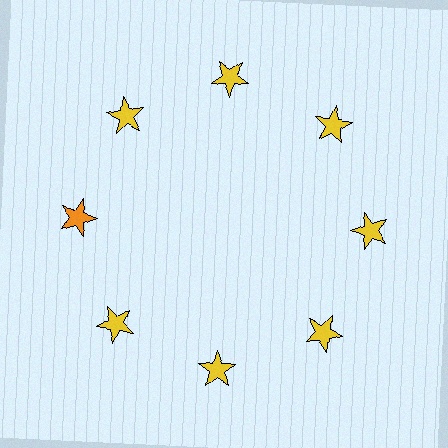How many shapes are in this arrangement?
There are 8 shapes arranged in a ring pattern.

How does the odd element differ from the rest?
It has a different color: orange instead of yellow.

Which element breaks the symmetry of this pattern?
The orange star at roughly the 9 o'clock position breaks the symmetry. All other shapes are yellow stars.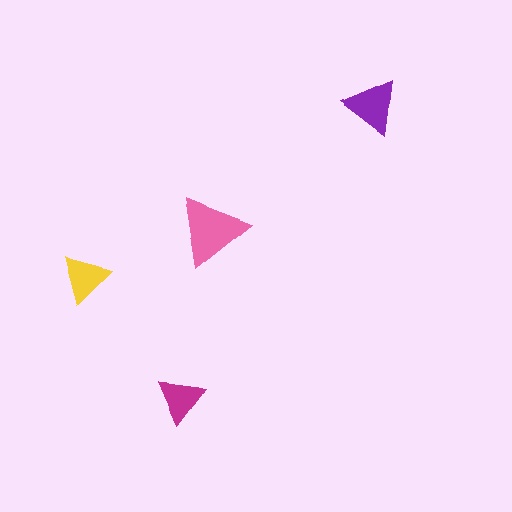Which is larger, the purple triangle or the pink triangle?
The pink one.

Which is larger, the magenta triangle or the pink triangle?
The pink one.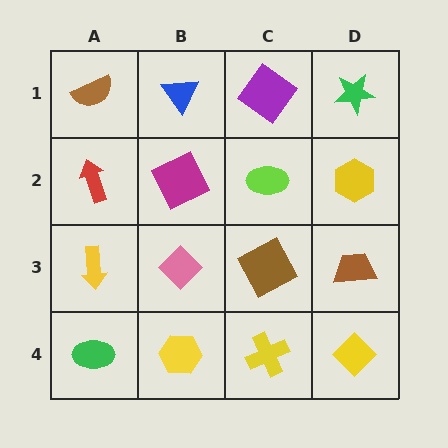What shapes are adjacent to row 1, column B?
A magenta square (row 2, column B), a brown semicircle (row 1, column A), a purple diamond (row 1, column C).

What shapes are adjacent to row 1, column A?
A red arrow (row 2, column A), a blue triangle (row 1, column B).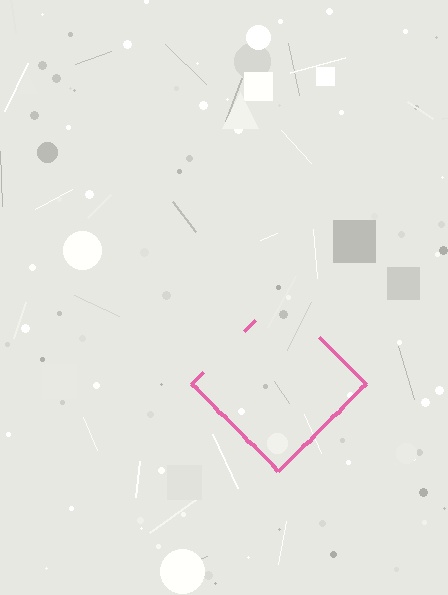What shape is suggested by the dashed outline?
The dashed outline suggests a diamond.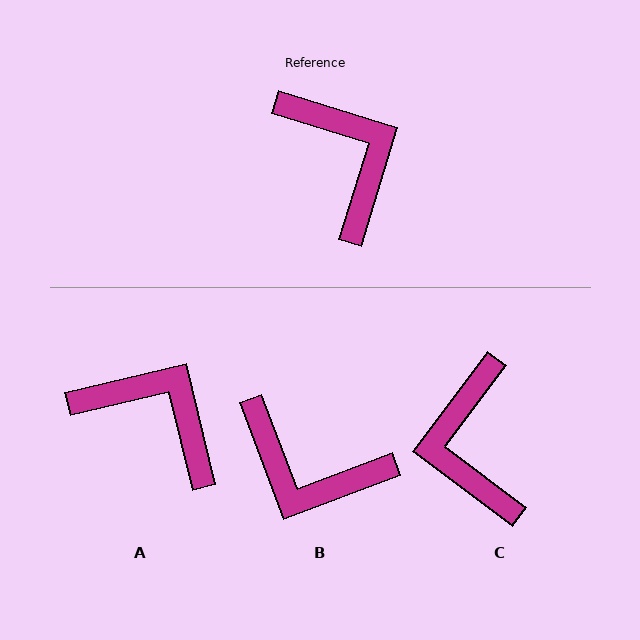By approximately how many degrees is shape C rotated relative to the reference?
Approximately 160 degrees counter-clockwise.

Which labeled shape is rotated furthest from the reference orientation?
C, about 160 degrees away.